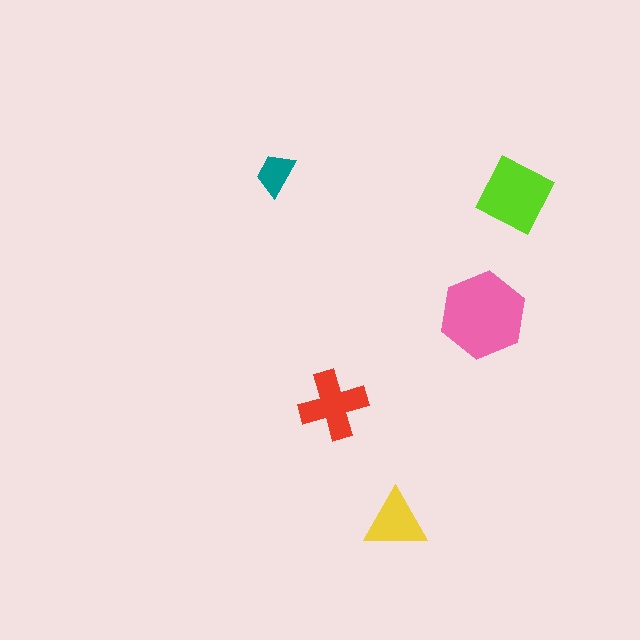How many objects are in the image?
There are 5 objects in the image.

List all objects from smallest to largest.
The teal trapezoid, the yellow triangle, the red cross, the lime diamond, the pink hexagon.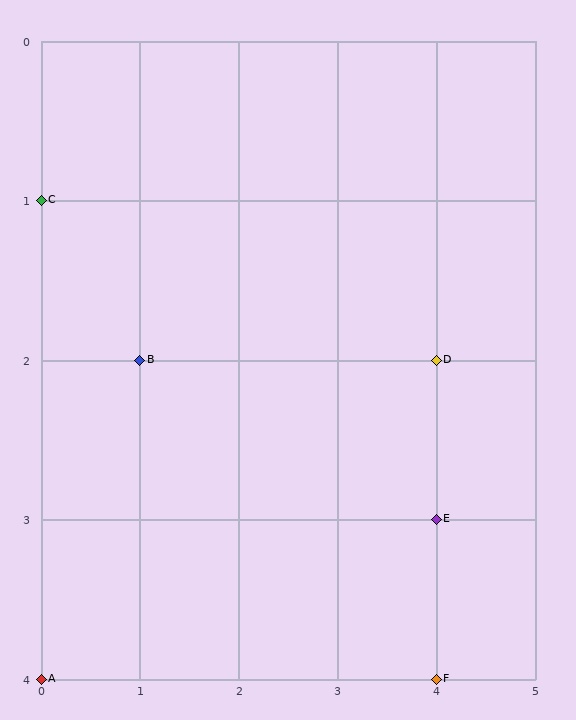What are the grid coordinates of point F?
Point F is at grid coordinates (4, 4).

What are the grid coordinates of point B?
Point B is at grid coordinates (1, 2).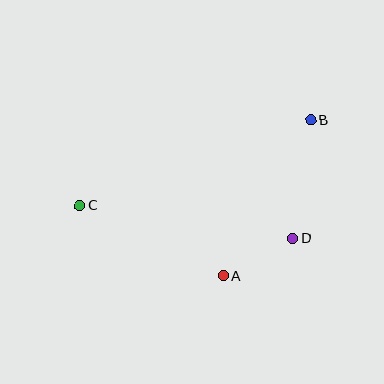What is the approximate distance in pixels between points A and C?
The distance between A and C is approximately 159 pixels.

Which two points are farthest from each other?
Points B and C are farthest from each other.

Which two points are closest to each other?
Points A and D are closest to each other.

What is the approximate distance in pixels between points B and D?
The distance between B and D is approximately 119 pixels.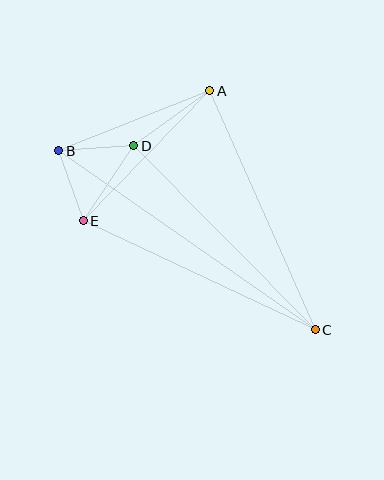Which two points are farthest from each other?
Points B and C are farthest from each other.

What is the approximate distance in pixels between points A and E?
The distance between A and E is approximately 181 pixels.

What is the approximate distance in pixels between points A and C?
The distance between A and C is approximately 261 pixels.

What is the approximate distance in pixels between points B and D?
The distance between B and D is approximately 76 pixels.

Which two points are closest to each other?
Points B and E are closest to each other.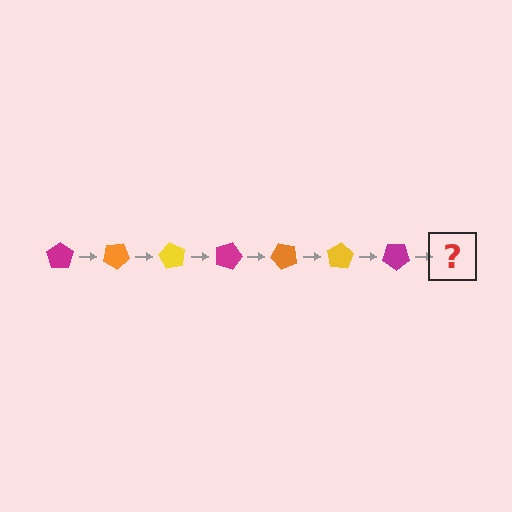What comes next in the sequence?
The next element should be an orange pentagon, rotated 210 degrees from the start.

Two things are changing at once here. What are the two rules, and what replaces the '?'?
The two rules are that it rotates 30 degrees each step and the color cycles through magenta, orange, and yellow. The '?' should be an orange pentagon, rotated 210 degrees from the start.